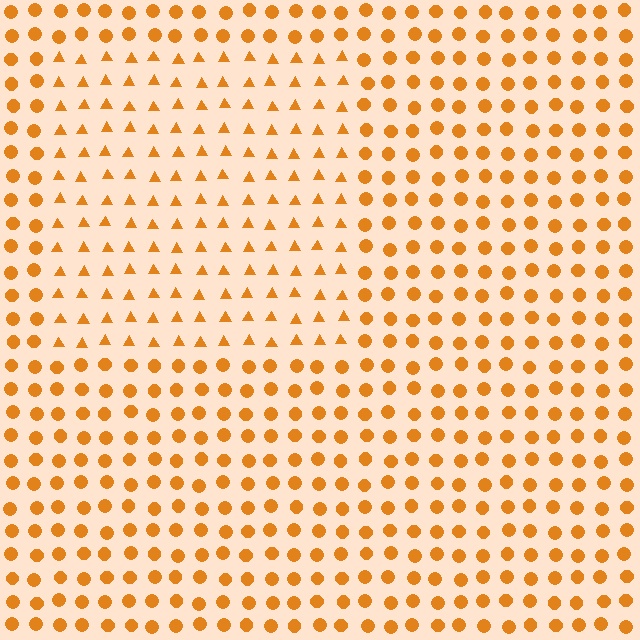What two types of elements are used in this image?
The image uses triangles inside the rectangle region and circles outside it.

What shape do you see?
I see a rectangle.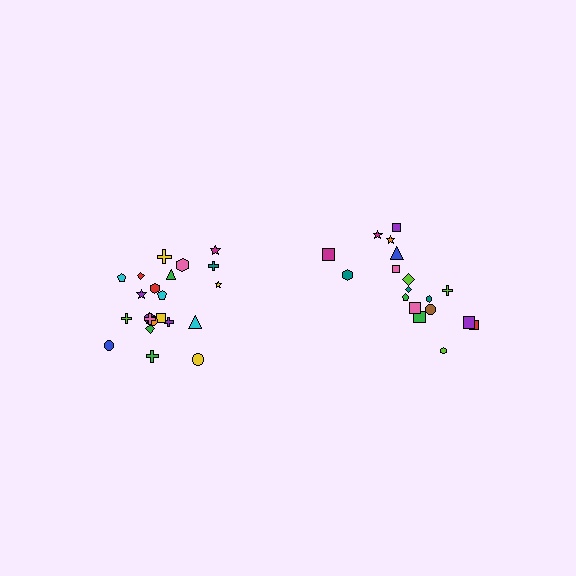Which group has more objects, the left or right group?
The left group.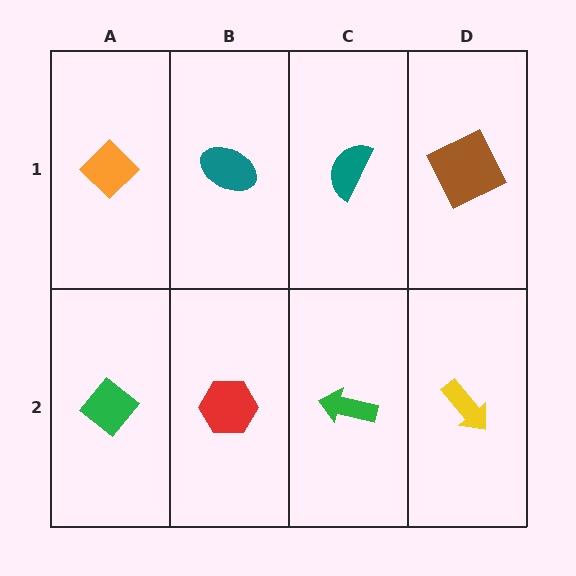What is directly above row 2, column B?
A teal ellipse.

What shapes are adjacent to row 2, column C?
A teal semicircle (row 1, column C), a red hexagon (row 2, column B), a yellow arrow (row 2, column D).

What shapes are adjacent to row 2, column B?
A teal ellipse (row 1, column B), a green diamond (row 2, column A), a green arrow (row 2, column C).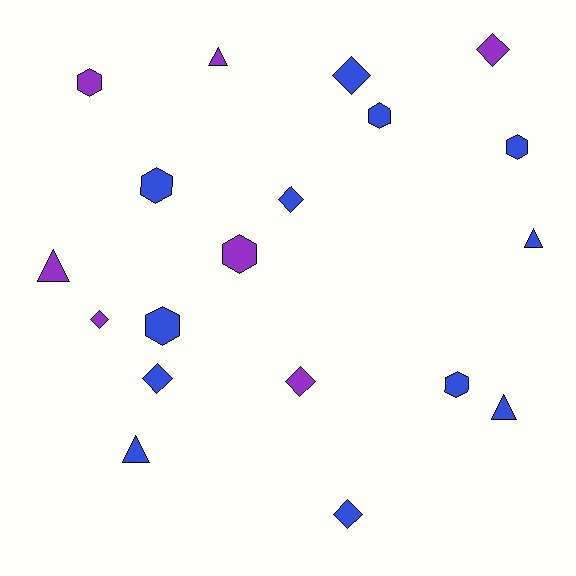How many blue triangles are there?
There are 3 blue triangles.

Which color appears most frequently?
Blue, with 12 objects.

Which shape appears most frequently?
Hexagon, with 7 objects.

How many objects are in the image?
There are 19 objects.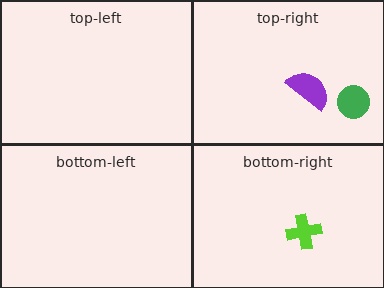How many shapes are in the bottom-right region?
1.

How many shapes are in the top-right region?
2.